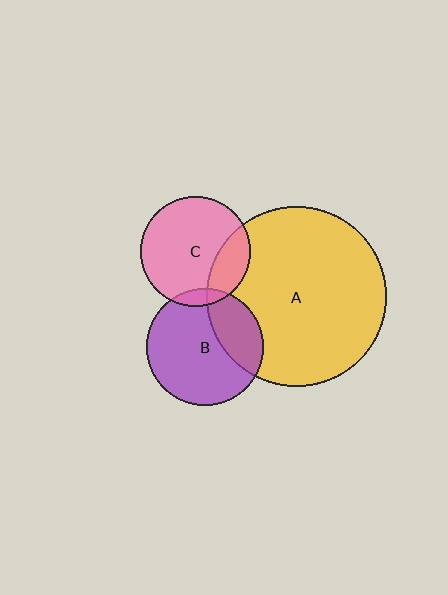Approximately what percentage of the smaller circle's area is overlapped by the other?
Approximately 10%.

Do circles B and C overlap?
Yes.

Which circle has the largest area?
Circle A (yellow).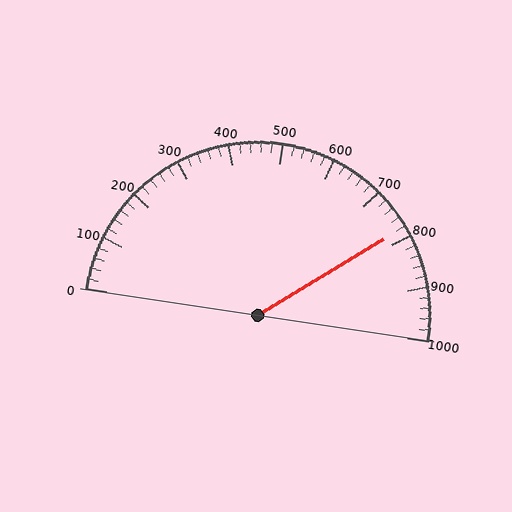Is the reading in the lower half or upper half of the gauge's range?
The reading is in the upper half of the range (0 to 1000).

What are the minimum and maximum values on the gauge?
The gauge ranges from 0 to 1000.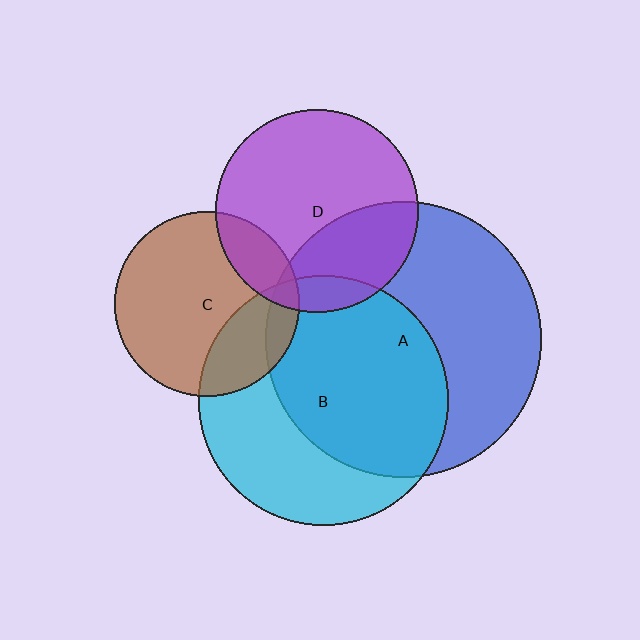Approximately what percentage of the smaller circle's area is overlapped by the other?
Approximately 60%.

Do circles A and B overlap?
Yes.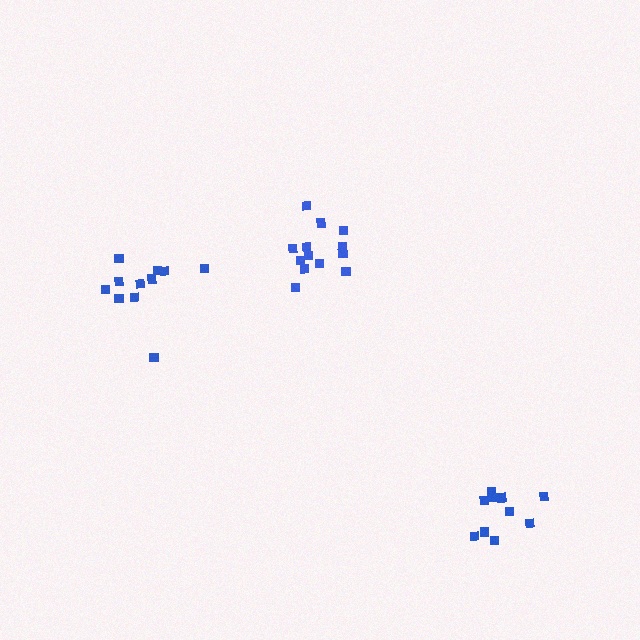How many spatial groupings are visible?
There are 3 spatial groupings.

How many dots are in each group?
Group 1: 10 dots, Group 2: 13 dots, Group 3: 11 dots (34 total).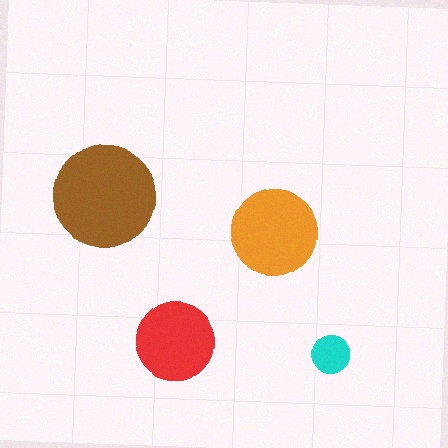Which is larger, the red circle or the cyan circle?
The red one.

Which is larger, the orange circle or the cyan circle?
The orange one.